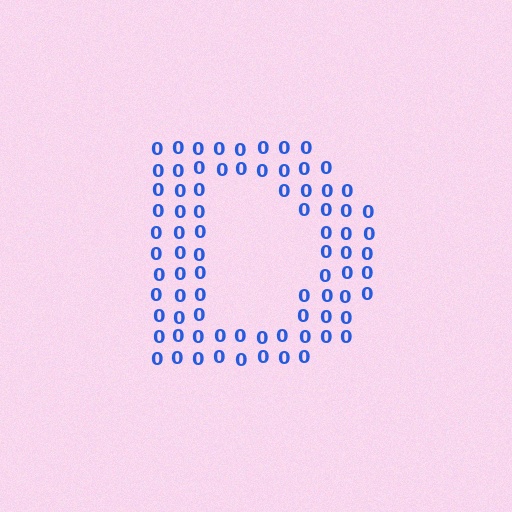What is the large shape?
The large shape is the letter D.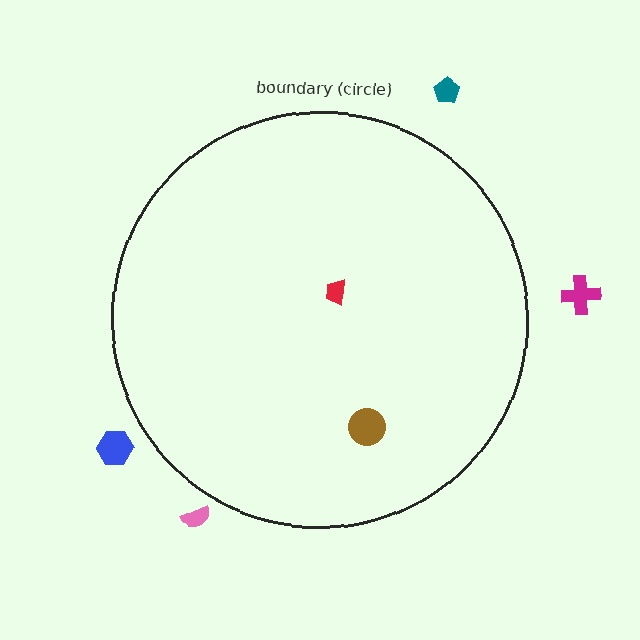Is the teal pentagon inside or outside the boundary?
Outside.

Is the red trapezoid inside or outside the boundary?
Inside.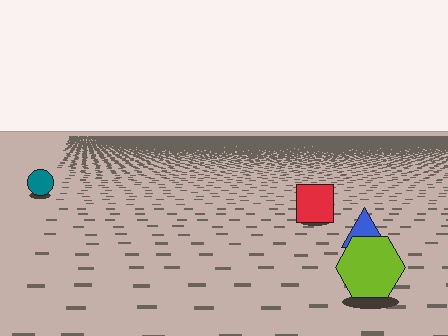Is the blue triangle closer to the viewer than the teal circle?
Yes. The blue triangle is closer — you can tell from the texture gradient: the ground texture is coarser near it.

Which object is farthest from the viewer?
The teal circle is farthest from the viewer. It appears smaller and the ground texture around it is denser.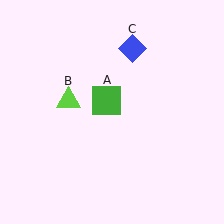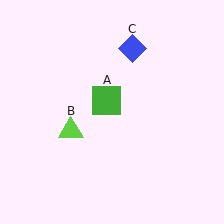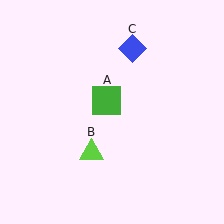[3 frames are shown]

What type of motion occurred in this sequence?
The lime triangle (object B) rotated counterclockwise around the center of the scene.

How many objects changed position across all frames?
1 object changed position: lime triangle (object B).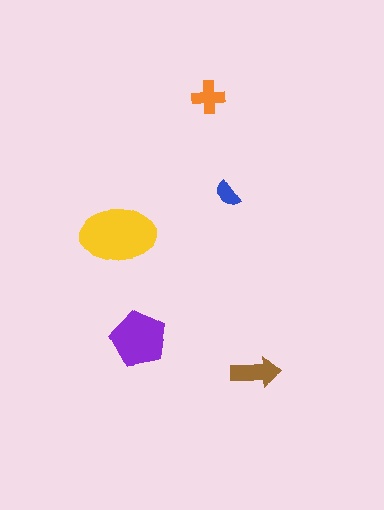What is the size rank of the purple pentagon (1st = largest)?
2nd.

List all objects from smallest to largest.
The blue semicircle, the orange cross, the brown arrow, the purple pentagon, the yellow ellipse.